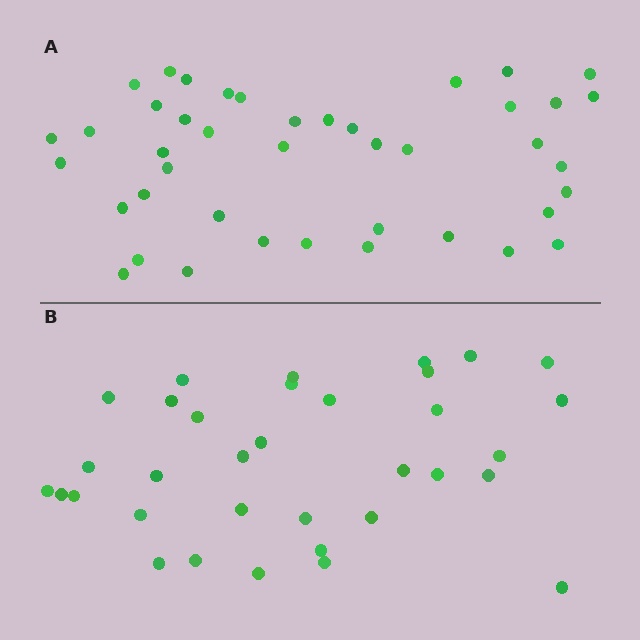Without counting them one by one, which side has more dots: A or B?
Region A (the top region) has more dots.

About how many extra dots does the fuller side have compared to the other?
Region A has roughly 8 or so more dots than region B.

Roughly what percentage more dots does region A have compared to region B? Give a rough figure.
About 25% more.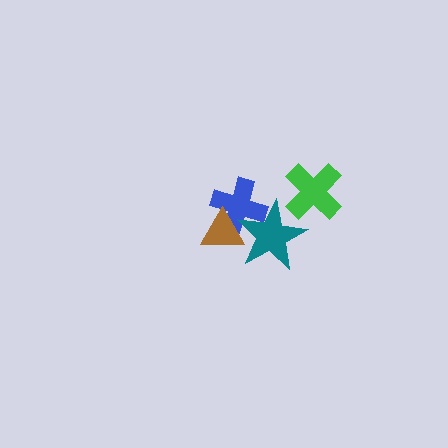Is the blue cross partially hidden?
Yes, it is partially covered by another shape.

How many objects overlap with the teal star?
2 objects overlap with the teal star.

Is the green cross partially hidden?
No, no other shape covers it.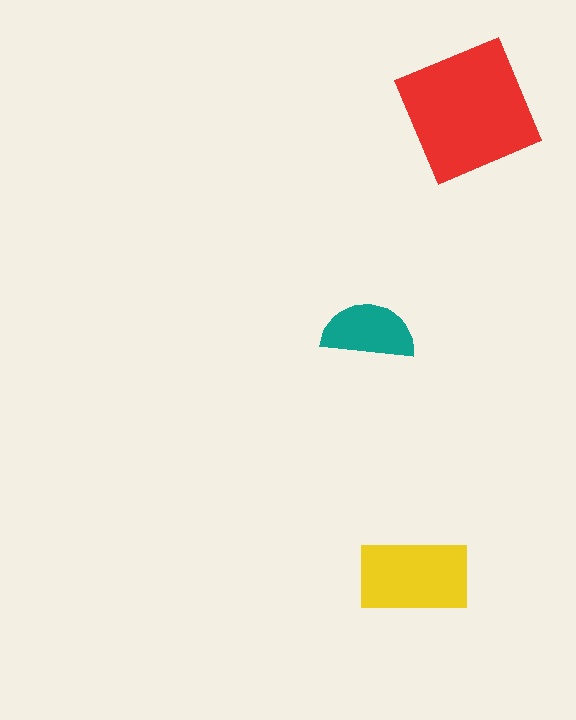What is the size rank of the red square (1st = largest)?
1st.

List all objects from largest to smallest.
The red square, the yellow rectangle, the teal semicircle.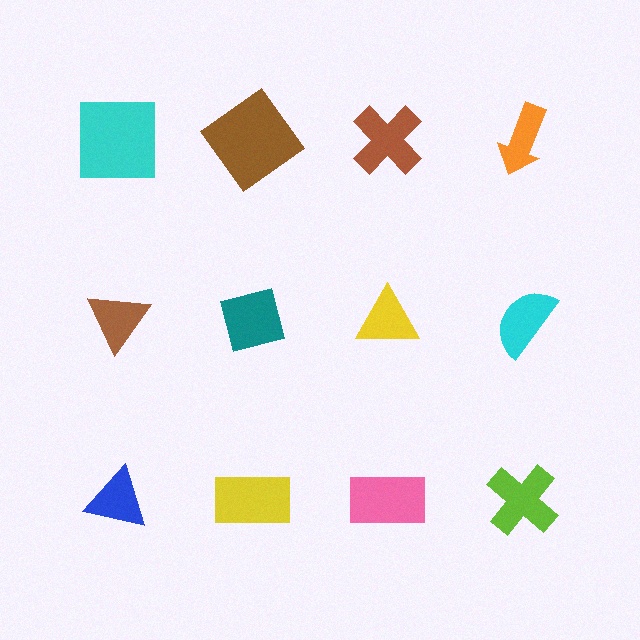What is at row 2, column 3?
A yellow triangle.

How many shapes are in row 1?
4 shapes.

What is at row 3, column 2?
A yellow rectangle.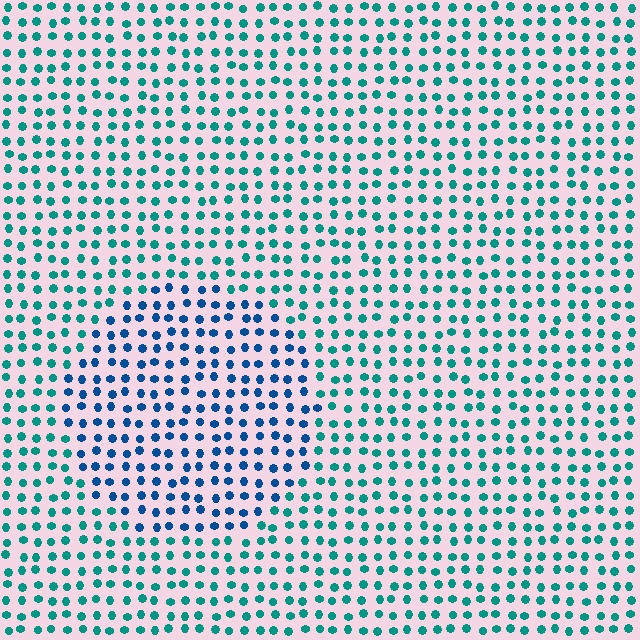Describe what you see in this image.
The image is filled with small teal elements in a uniform arrangement. A circle-shaped region is visible where the elements are tinted to a slightly different hue, forming a subtle color boundary.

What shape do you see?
I see a circle.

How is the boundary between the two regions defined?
The boundary is defined purely by a slight shift in hue (about 36 degrees). Spacing, size, and orientation are identical on both sides.